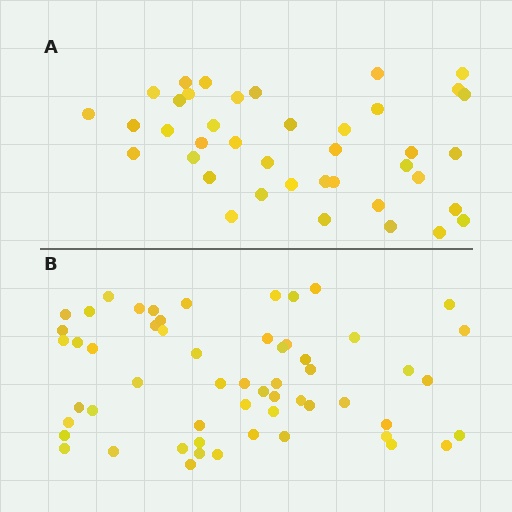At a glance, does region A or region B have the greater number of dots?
Region B (the bottom region) has more dots.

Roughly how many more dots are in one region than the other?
Region B has approximately 15 more dots than region A.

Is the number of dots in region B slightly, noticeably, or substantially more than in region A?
Region B has noticeably more, but not dramatically so. The ratio is roughly 1.4 to 1.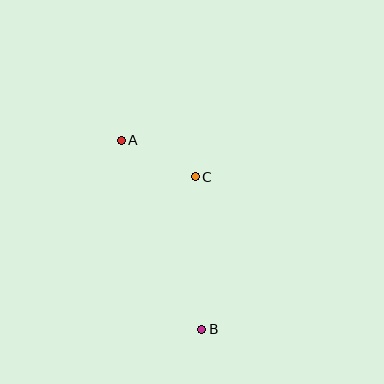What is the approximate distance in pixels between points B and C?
The distance between B and C is approximately 153 pixels.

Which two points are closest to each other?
Points A and C are closest to each other.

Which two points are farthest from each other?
Points A and B are farthest from each other.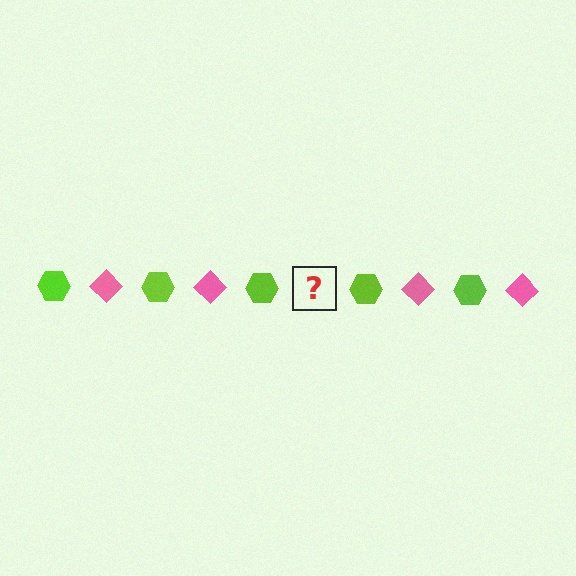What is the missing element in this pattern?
The missing element is a pink diamond.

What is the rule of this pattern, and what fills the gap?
The rule is that the pattern alternates between lime hexagon and pink diamond. The gap should be filled with a pink diamond.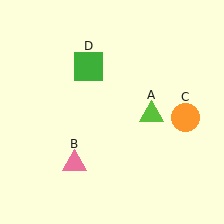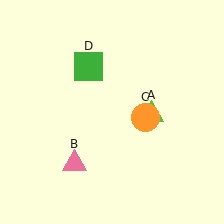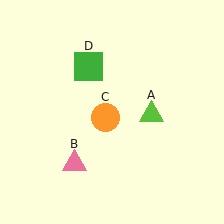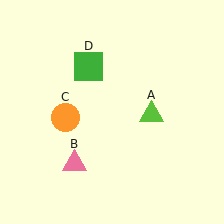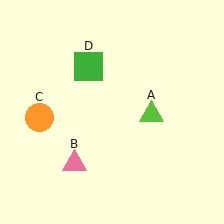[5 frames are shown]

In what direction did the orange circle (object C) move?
The orange circle (object C) moved left.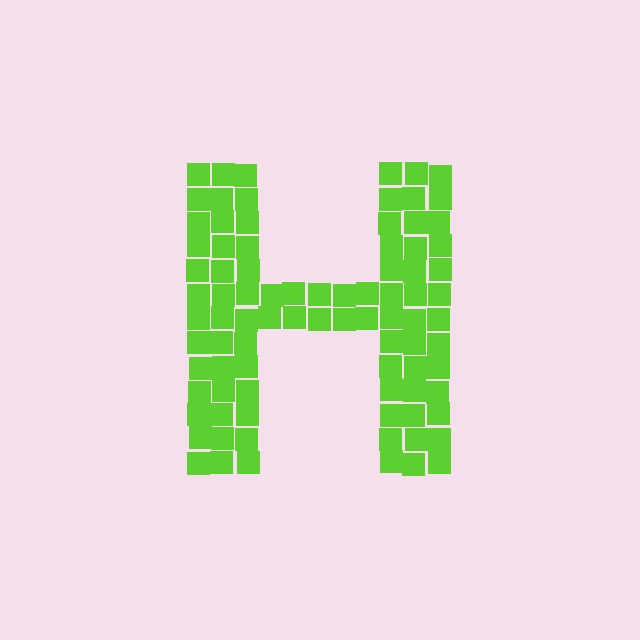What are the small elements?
The small elements are squares.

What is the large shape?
The large shape is the letter H.